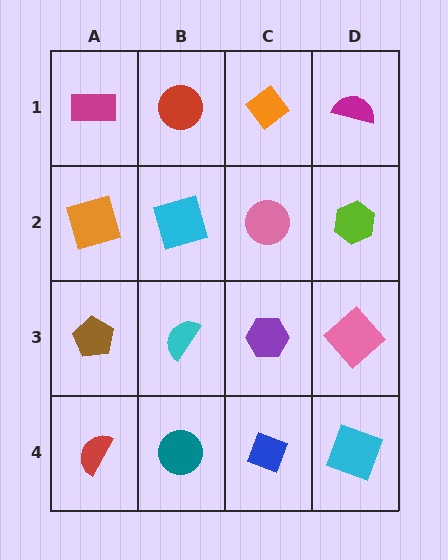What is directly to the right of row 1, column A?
A red circle.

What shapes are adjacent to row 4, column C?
A purple hexagon (row 3, column C), a teal circle (row 4, column B), a cyan square (row 4, column D).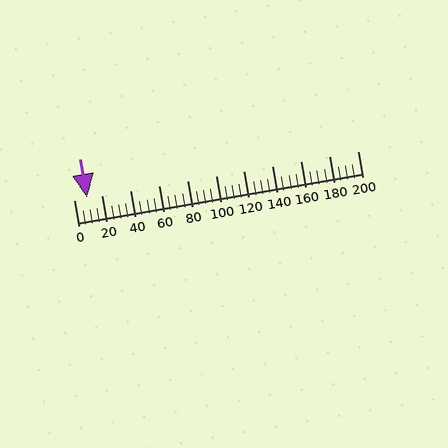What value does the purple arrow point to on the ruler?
The purple arrow points to approximately 10.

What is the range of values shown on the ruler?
The ruler shows values from 0 to 200.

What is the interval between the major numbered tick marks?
The major tick marks are spaced 20 units apart.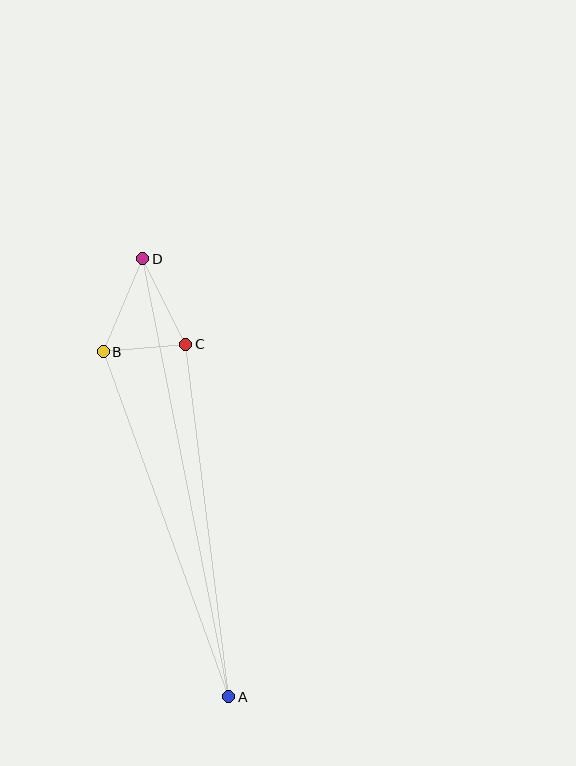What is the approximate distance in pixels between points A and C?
The distance between A and C is approximately 356 pixels.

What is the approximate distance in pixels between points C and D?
The distance between C and D is approximately 96 pixels.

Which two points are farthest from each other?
Points A and D are farthest from each other.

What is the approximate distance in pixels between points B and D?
The distance between B and D is approximately 101 pixels.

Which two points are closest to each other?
Points B and C are closest to each other.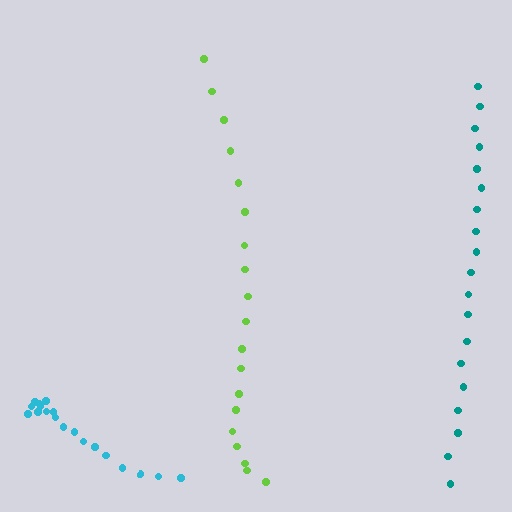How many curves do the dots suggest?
There are 3 distinct paths.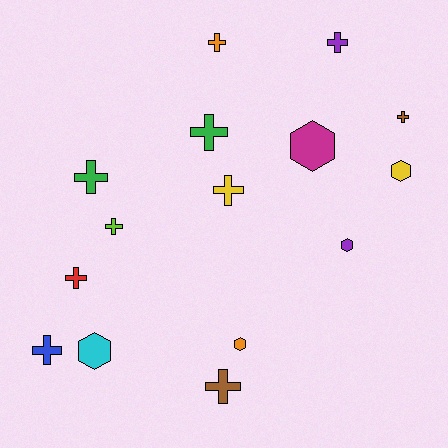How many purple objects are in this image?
There are 2 purple objects.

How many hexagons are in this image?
There are 5 hexagons.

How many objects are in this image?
There are 15 objects.